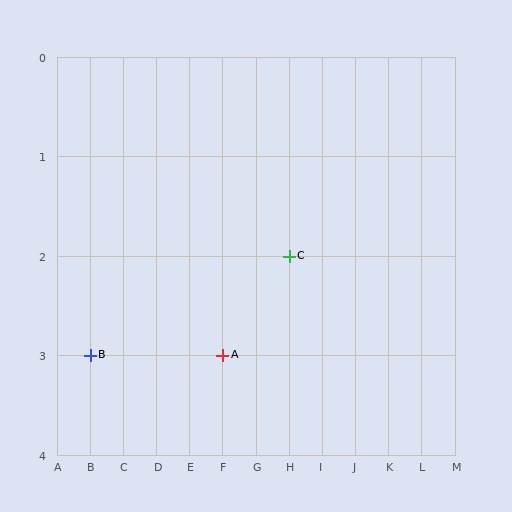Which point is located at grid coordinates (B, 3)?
Point B is at (B, 3).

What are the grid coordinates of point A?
Point A is at grid coordinates (F, 3).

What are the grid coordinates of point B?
Point B is at grid coordinates (B, 3).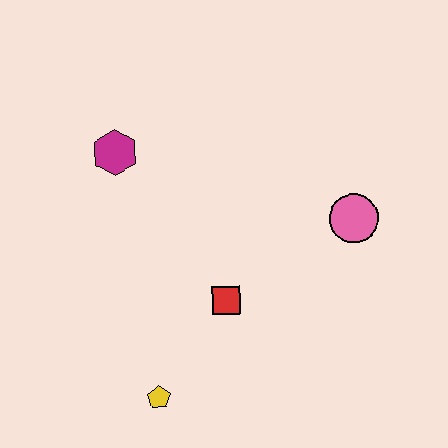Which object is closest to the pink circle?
The red square is closest to the pink circle.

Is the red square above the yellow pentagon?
Yes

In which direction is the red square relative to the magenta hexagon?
The red square is below the magenta hexagon.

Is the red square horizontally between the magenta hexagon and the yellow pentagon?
No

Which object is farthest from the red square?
The magenta hexagon is farthest from the red square.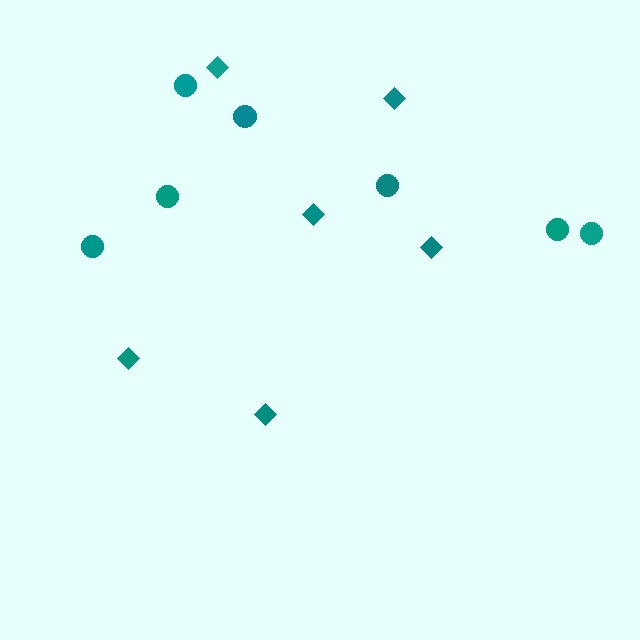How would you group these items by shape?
There are 2 groups: one group of circles (7) and one group of diamonds (6).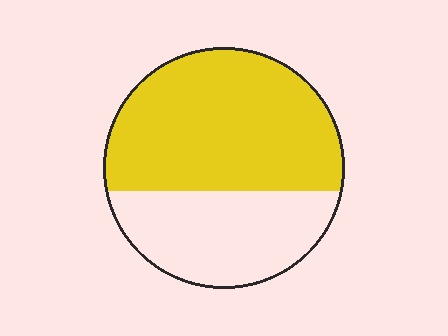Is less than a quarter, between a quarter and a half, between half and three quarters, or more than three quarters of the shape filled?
Between half and three quarters.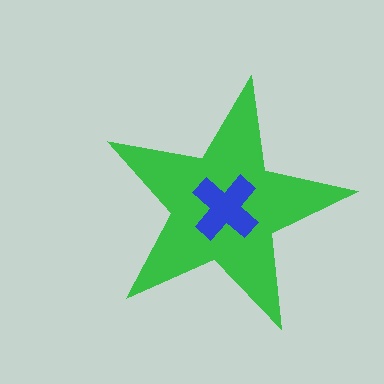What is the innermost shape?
The blue cross.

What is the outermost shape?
The green star.